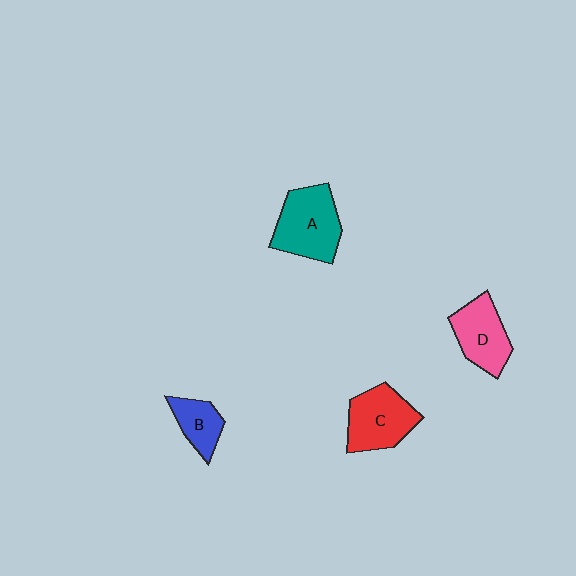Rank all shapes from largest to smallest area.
From largest to smallest: A (teal), C (red), D (pink), B (blue).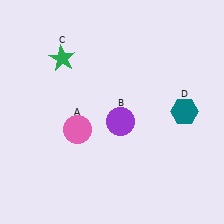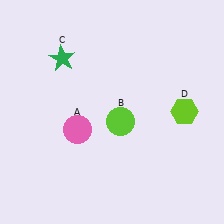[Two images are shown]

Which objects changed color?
B changed from purple to lime. D changed from teal to lime.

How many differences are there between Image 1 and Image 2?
There are 2 differences between the two images.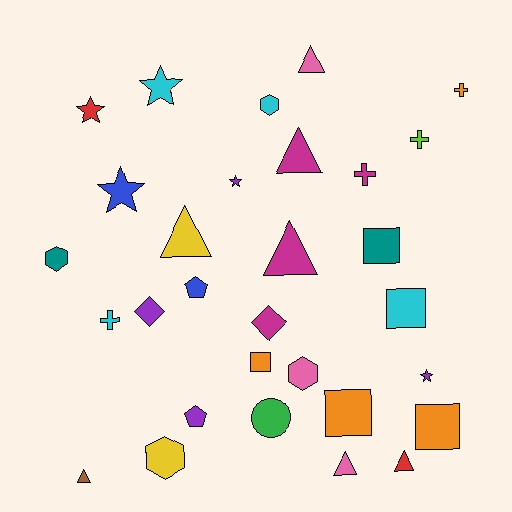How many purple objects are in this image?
There are 4 purple objects.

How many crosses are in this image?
There are 4 crosses.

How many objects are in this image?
There are 30 objects.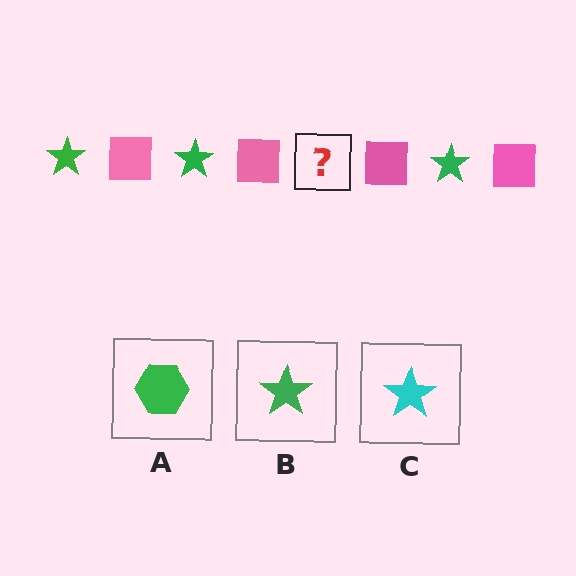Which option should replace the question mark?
Option B.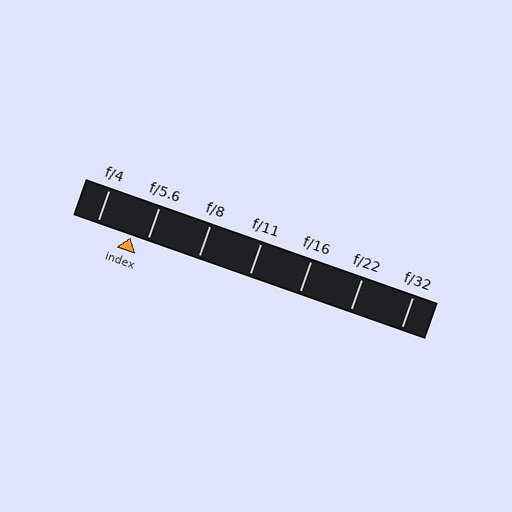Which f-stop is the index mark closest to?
The index mark is closest to f/5.6.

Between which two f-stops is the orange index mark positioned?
The index mark is between f/4 and f/5.6.